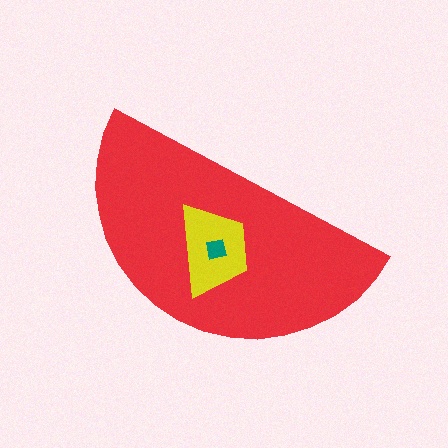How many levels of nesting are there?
3.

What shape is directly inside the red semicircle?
The yellow trapezoid.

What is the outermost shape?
The red semicircle.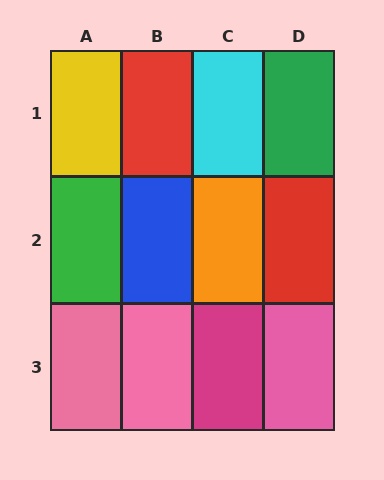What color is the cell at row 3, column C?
Magenta.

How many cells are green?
2 cells are green.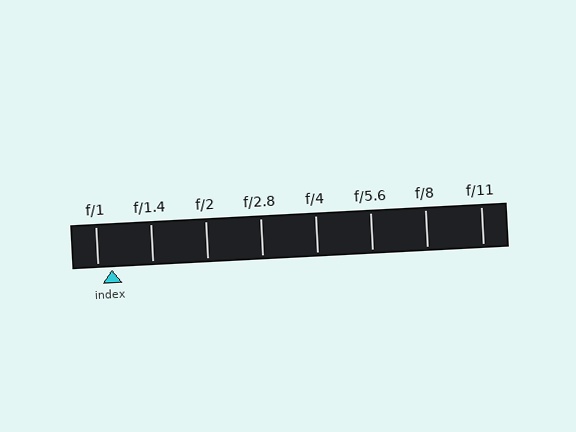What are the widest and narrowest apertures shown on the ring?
The widest aperture shown is f/1 and the narrowest is f/11.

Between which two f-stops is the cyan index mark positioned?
The index mark is between f/1 and f/1.4.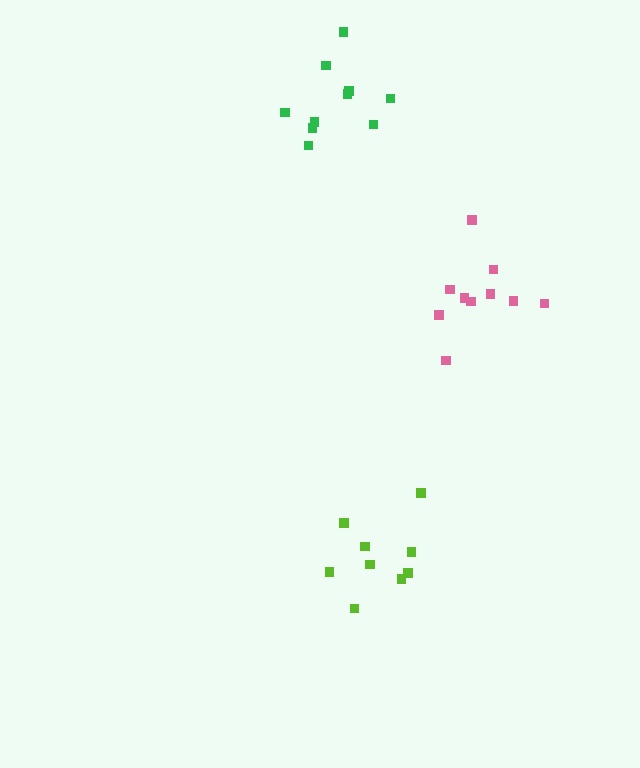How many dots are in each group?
Group 1: 10 dots, Group 2: 9 dots, Group 3: 10 dots (29 total).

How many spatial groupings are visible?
There are 3 spatial groupings.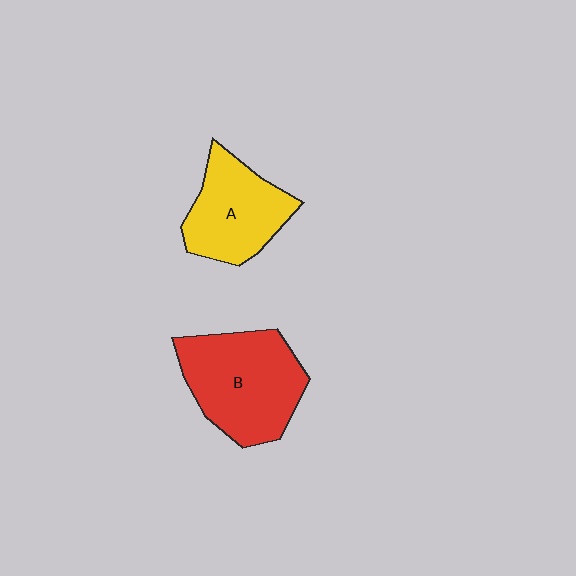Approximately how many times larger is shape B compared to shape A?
Approximately 1.3 times.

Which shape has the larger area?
Shape B (red).